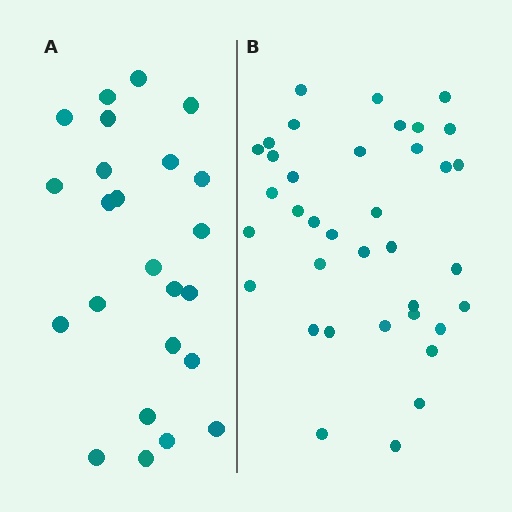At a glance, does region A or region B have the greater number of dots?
Region B (the right region) has more dots.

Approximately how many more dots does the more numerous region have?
Region B has approximately 15 more dots than region A.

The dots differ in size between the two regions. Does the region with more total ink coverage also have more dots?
No. Region A has more total ink coverage because its dots are larger, but region B actually contains more individual dots. Total area can be misleading — the number of items is what matters here.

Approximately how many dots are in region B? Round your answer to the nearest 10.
About 40 dots. (The exact count is 37, which rounds to 40.)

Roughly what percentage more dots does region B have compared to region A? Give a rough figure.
About 55% more.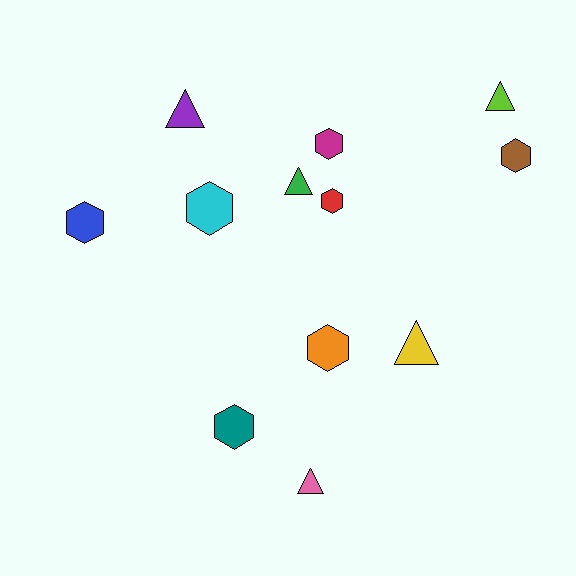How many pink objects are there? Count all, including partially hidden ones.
There is 1 pink object.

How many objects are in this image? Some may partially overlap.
There are 12 objects.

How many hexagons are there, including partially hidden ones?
There are 7 hexagons.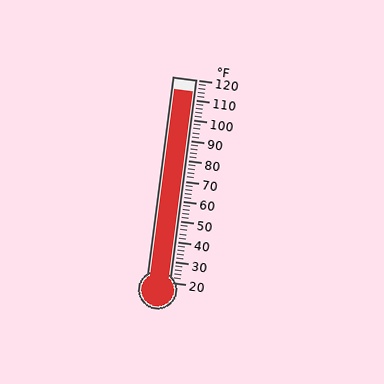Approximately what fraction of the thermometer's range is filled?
The thermometer is filled to approximately 95% of its range.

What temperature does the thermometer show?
The thermometer shows approximately 114°F.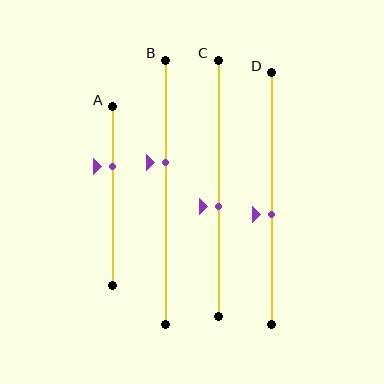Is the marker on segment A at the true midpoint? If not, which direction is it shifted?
No, the marker on segment A is shifted upward by about 16% of the segment length.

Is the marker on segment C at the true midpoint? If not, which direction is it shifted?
No, the marker on segment C is shifted downward by about 7% of the segment length.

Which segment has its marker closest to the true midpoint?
Segment D has its marker closest to the true midpoint.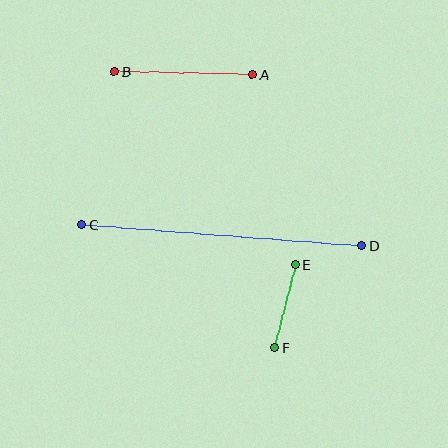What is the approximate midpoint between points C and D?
The midpoint is at approximately (222, 235) pixels.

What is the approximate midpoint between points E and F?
The midpoint is at approximately (285, 306) pixels.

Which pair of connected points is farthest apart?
Points C and D are farthest apart.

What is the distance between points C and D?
The distance is approximately 281 pixels.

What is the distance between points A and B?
The distance is approximately 138 pixels.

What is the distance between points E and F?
The distance is approximately 86 pixels.